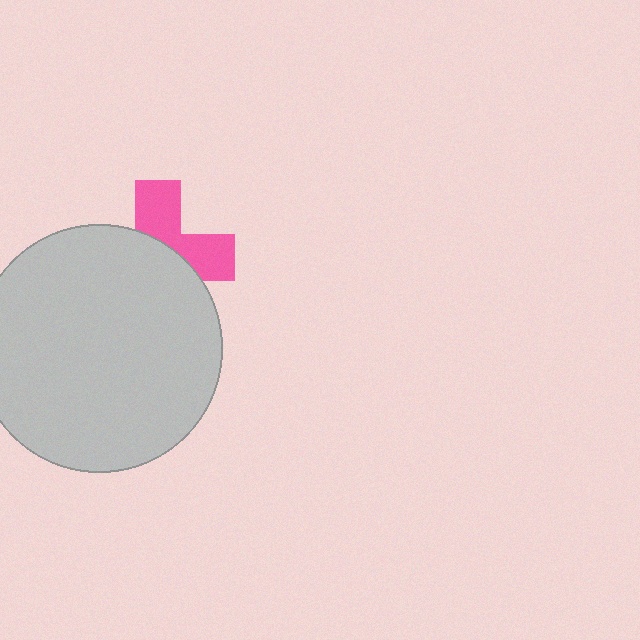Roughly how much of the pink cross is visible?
A small part of it is visible (roughly 41%).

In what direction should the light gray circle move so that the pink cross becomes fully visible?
The light gray circle should move down. That is the shortest direction to clear the overlap and leave the pink cross fully visible.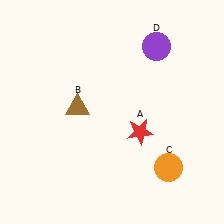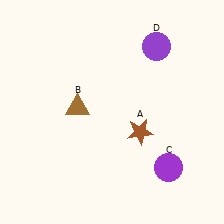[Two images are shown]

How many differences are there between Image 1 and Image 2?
There are 2 differences between the two images.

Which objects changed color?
A changed from red to brown. C changed from orange to purple.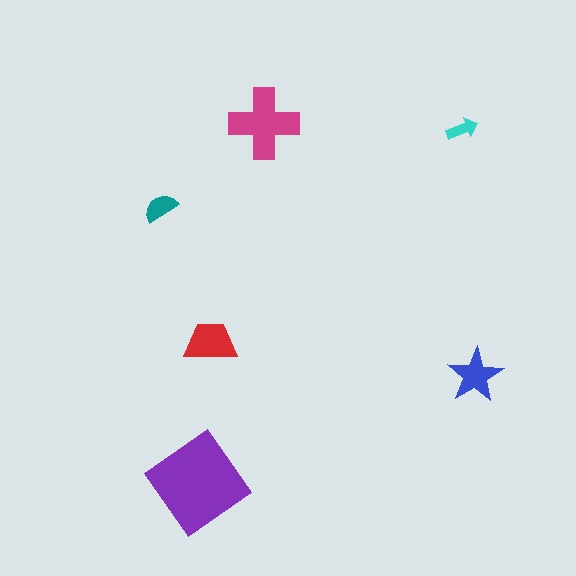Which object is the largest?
The purple diamond.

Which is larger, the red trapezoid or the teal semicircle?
The red trapezoid.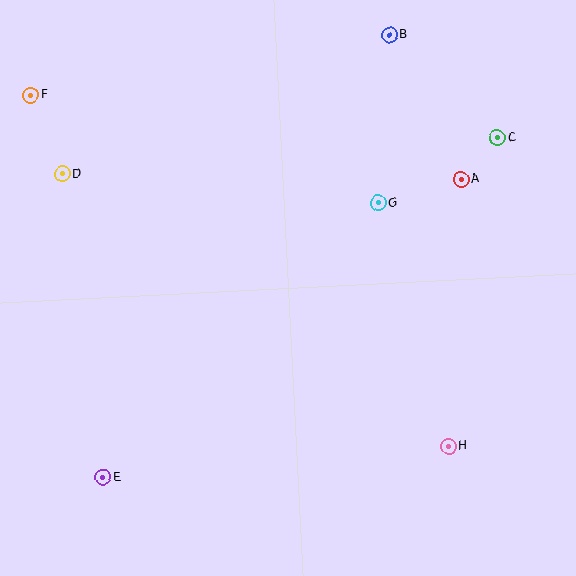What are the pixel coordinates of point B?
Point B is at (389, 35).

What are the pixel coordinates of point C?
Point C is at (498, 138).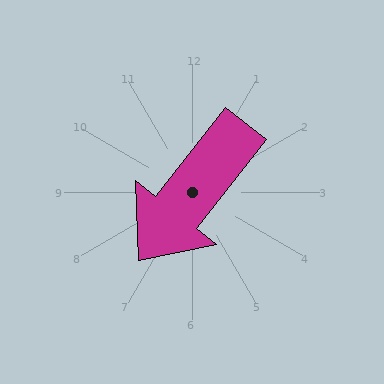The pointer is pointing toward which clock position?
Roughly 7 o'clock.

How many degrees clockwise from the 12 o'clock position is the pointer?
Approximately 218 degrees.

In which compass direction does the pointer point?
Southwest.